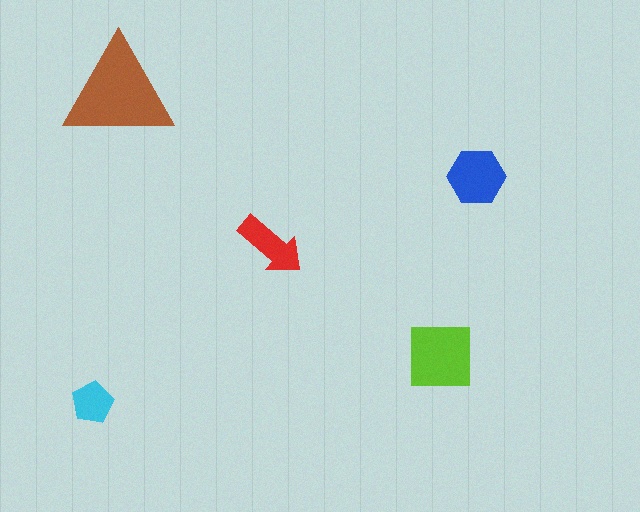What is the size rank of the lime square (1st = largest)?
2nd.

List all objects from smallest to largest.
The cyan pentagon, the red arrow, the blue hexagon, the lime square, the brown triangle.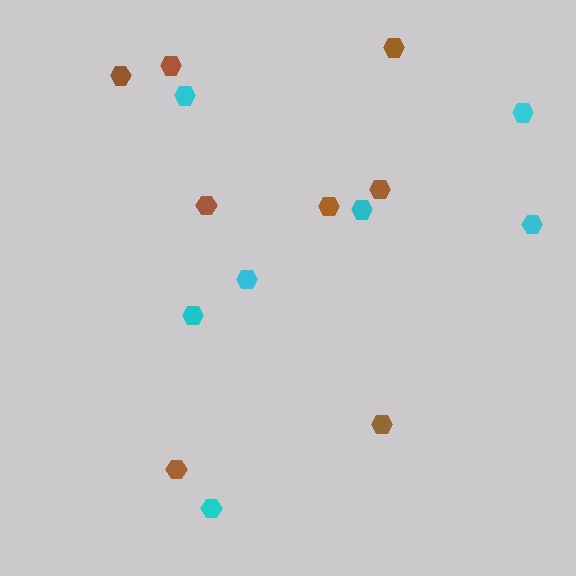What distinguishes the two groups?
There are 2 groups: one group of brown hexagons (8) and one group of cyan hexagons (7).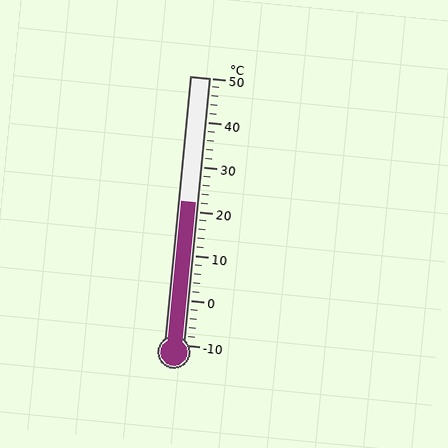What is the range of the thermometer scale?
The thermometer scale ranges from -10°C to 50°C.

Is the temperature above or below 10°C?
The temperature is above 10°C.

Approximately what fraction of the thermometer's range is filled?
The thermometer is filled to approximately 55% of its range.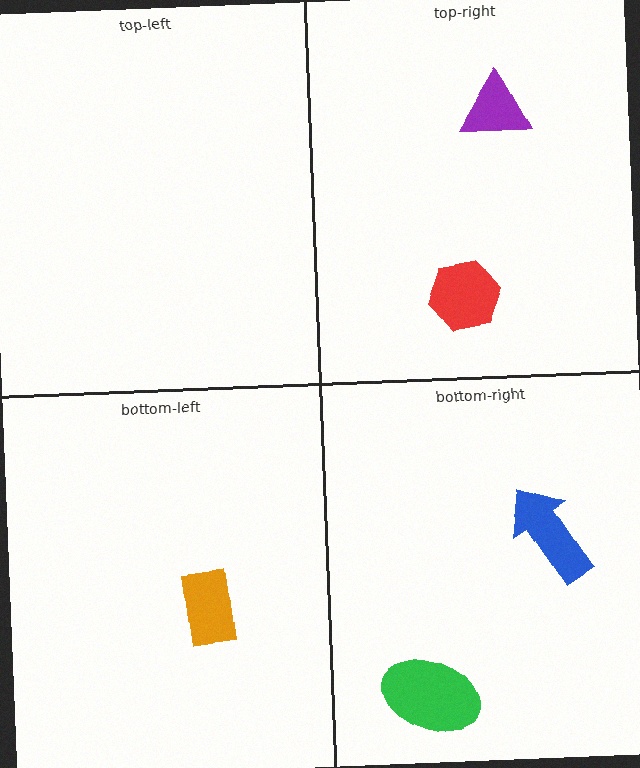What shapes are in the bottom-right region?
The blue arrow, the green ellipse.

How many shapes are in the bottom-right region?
2.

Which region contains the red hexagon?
The top-right region.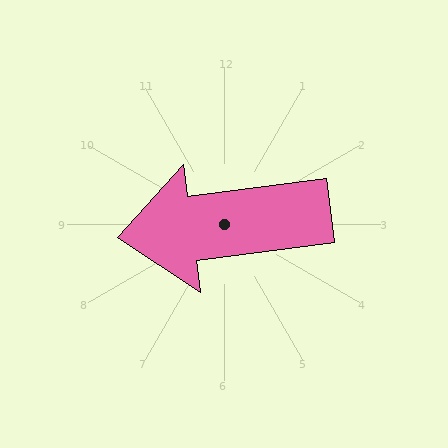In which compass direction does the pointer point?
West.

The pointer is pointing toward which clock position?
Roughly 9 o'clock.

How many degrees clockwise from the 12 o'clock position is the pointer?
Approximately 263 degrees.